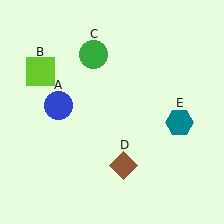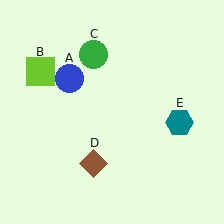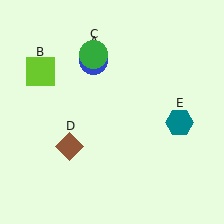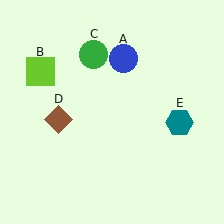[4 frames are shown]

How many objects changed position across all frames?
2 objects changed position: blue circle (object A), brown diamond (object D).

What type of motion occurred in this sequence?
The blue circle (object A), brown diamond (object D) rotated clockwise around the center of the scene.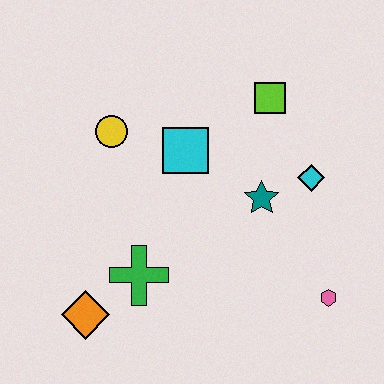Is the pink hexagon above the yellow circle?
No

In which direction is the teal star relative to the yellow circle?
The teal star is to the right of the yellow circle.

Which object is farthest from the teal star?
The orange diamond is farthest from the teal star.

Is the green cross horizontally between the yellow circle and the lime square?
Yes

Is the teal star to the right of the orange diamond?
Yes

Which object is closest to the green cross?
The orange diamond is closest to the green cross.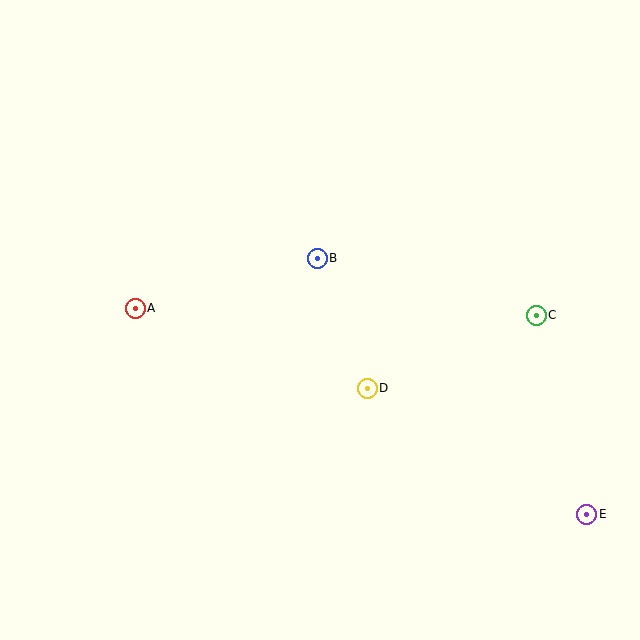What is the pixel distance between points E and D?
The distance between E and D is 253 pixels.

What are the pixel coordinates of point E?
Point E is at (587, 514).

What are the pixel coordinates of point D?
Point D is at (367, 388).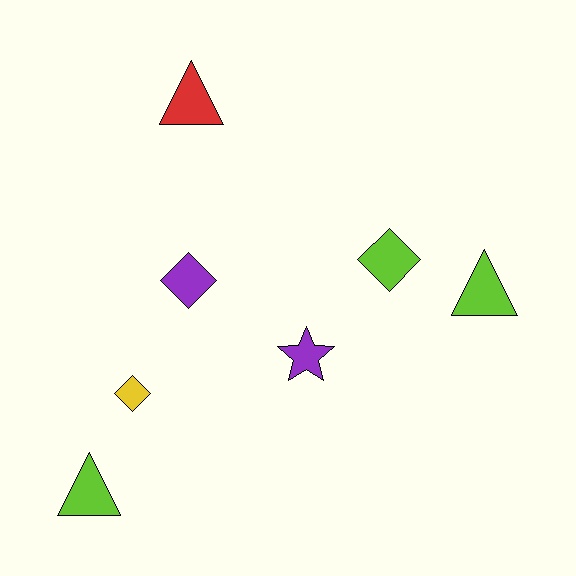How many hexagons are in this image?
There are no hexagons.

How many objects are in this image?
There are 7 objects.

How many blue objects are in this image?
There are no blue objects.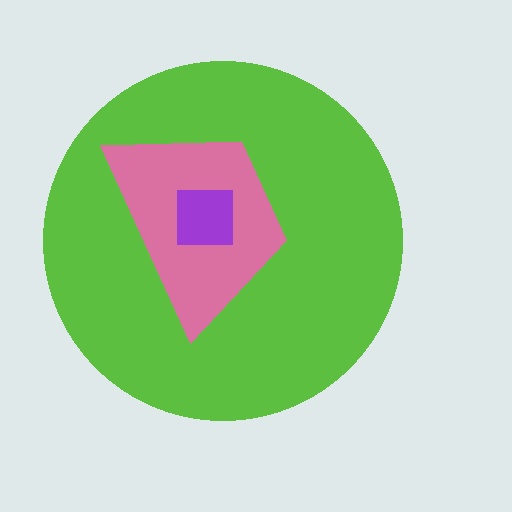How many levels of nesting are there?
3.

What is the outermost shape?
The lime circle.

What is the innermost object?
The purple square.